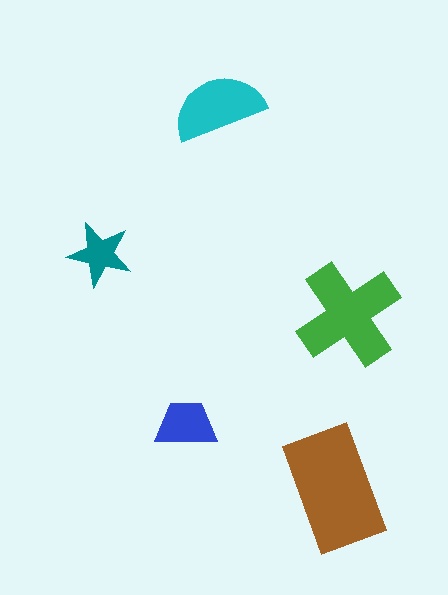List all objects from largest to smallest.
The brown rectangle, the green cross, the cyan semicircle, the blue trapezoid, the teal star.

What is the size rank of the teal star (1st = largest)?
5th.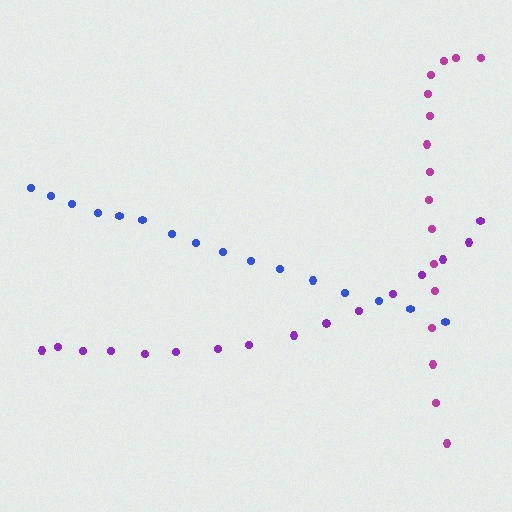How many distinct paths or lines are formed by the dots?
There are 3 distinct paths.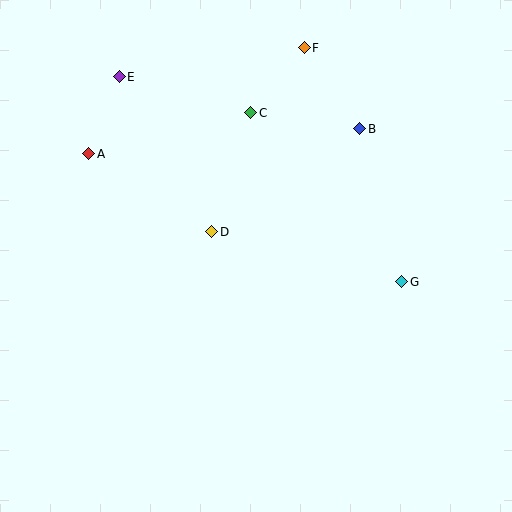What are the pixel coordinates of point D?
Point D is at (212, 232).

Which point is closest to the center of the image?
Point D at (212, 232) is closest to the center.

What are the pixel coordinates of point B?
Point B is at (360, 129).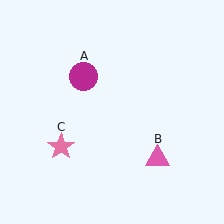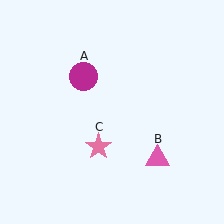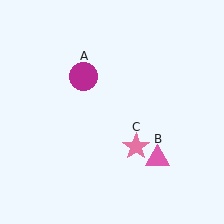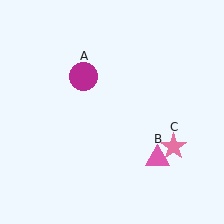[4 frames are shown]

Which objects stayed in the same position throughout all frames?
Magenta circle (object A) and pink triangle (object B) remained stationary.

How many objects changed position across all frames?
1 object changed position: pink star (object C).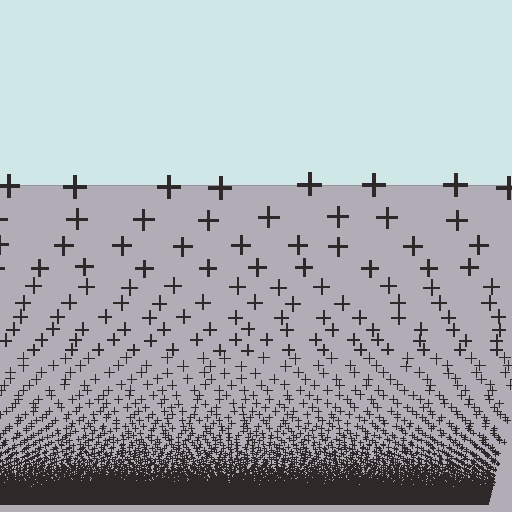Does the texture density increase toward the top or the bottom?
Density increases toward the bottom.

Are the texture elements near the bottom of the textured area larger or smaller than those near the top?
Smaller. The gradient is inverted — elements near the bottom are smaller and denser.